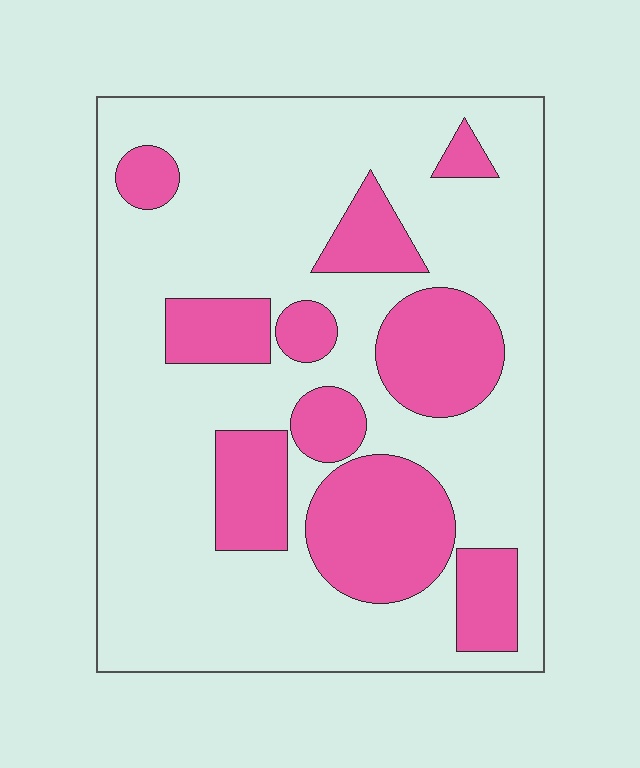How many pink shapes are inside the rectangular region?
10.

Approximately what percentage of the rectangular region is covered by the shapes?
Approximately 30%.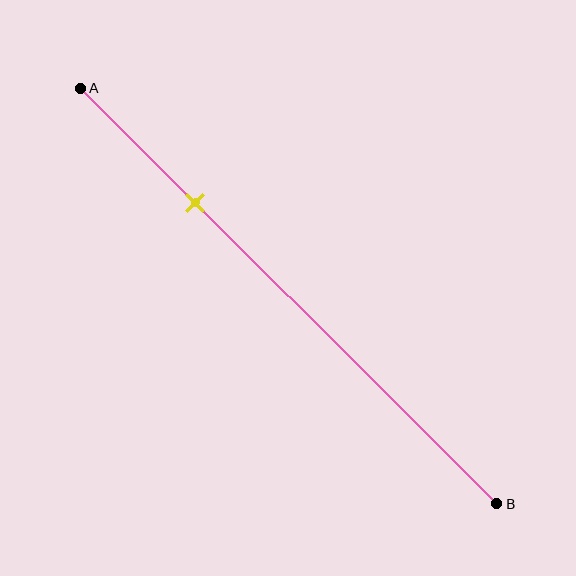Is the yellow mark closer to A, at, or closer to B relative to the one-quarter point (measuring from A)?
The yellow mark is approximately at the one-quarter point of segment AB.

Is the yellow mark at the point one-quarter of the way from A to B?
Yes, the mark is approximately at the one-quarter point.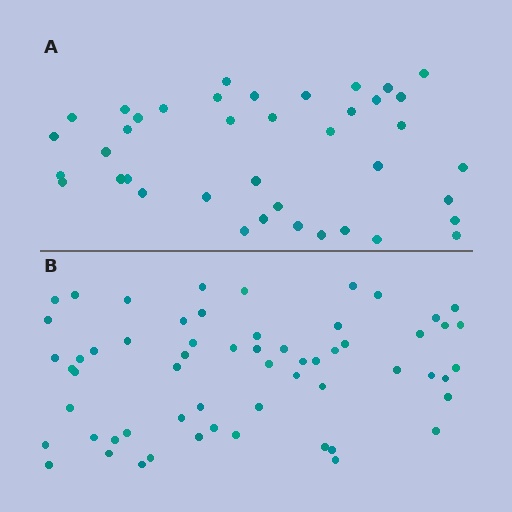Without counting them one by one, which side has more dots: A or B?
Region B (the bottom region) has more dots.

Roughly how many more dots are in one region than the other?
Region B has approximately 20 more dots than region A.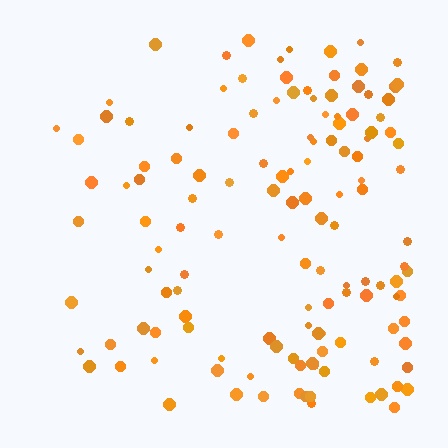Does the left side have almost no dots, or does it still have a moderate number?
Still a moderate number, just noticeably fewer than the right.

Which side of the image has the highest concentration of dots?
The right.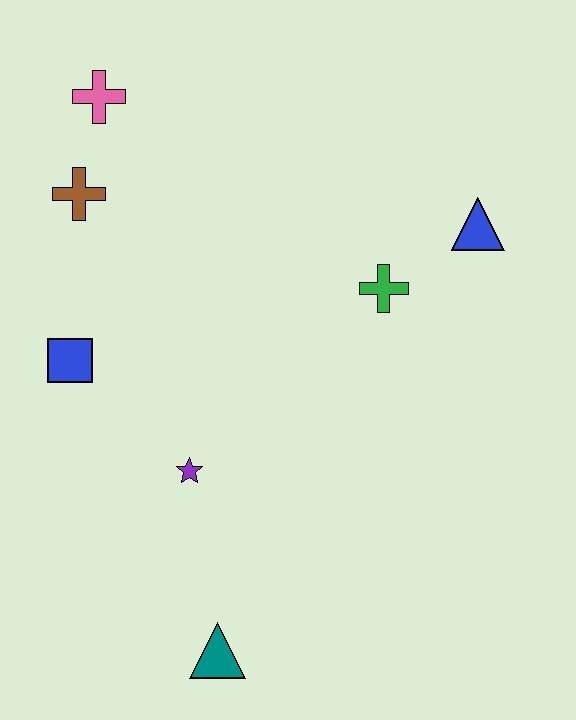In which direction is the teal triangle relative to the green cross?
The teal triangle is below the green cross.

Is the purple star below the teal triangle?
No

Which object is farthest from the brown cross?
The teal triangle is farthest from the brown cross.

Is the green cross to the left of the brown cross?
No